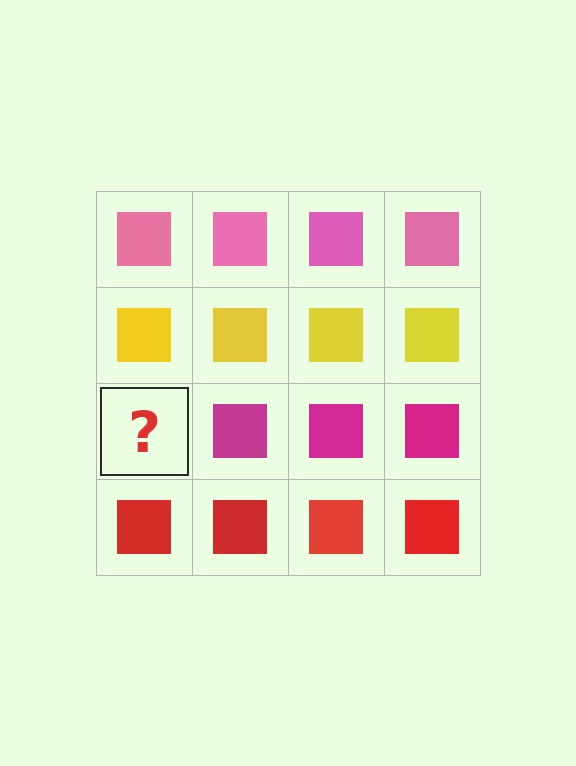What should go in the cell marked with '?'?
The missing cell should contain a magenta square.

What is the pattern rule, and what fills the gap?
The rule is that each row has a consistent color. The gap should be filled with a magenta square.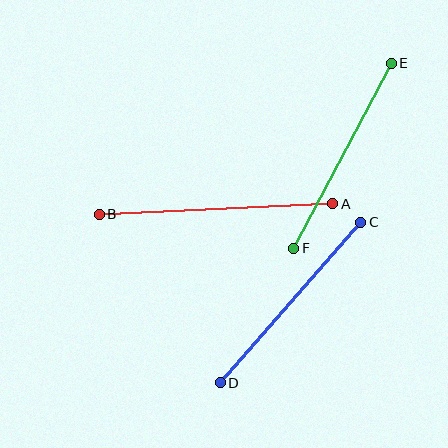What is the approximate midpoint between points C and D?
The midpoint is at approximately (291, 303) pixels.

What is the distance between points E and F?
The distance is approximately 209 pixels.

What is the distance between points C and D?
The distance is approximately 213 pixels.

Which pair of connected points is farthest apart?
Points A and B are farthest apart.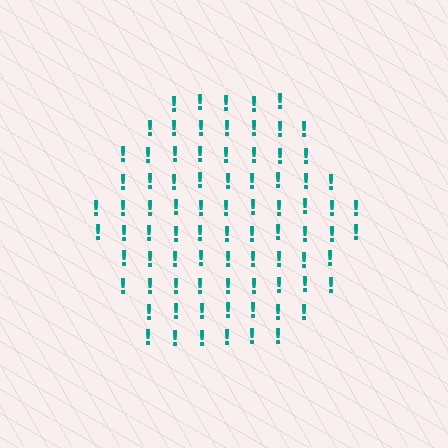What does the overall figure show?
The overall figure shows a hexagon.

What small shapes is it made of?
It is made of small exclamation marks.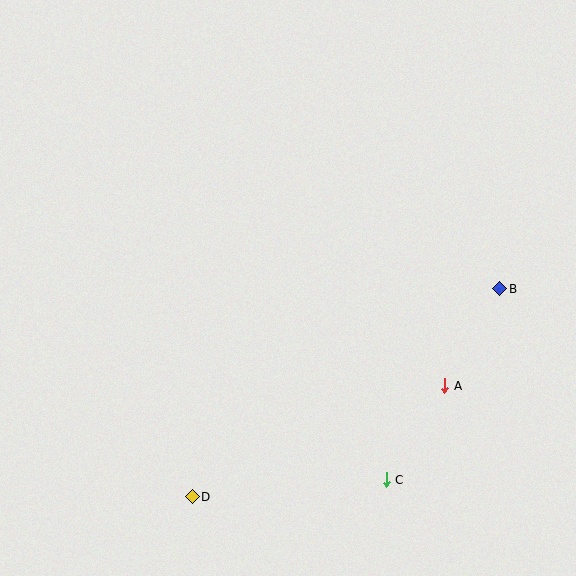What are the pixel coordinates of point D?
Point D is at (192, 497).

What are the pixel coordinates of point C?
Point C is at (386, 480).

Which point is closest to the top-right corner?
Point B is closest to the top-right corner.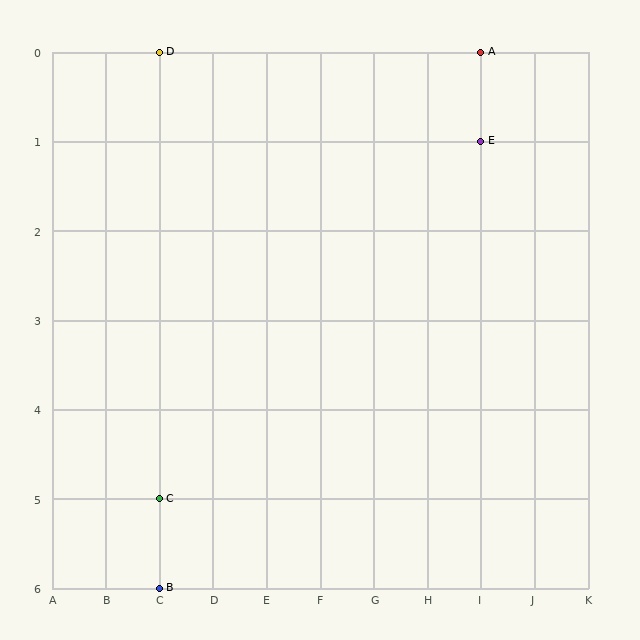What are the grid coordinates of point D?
Point D is at grid coordinates (C, 0).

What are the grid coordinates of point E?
Point E is at grid coordinates (I, 1).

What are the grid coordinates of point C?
Point C is at grid coordinates (C, 5).